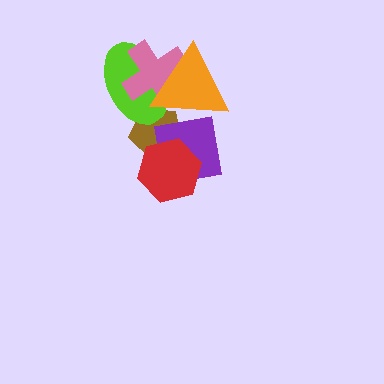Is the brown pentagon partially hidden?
Yes, it is partially covered by another shape.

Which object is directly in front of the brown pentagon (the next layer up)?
The lime ellipse is directly in front of the brown pentagon.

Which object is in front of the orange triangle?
The purple square is in front of the orange triangle.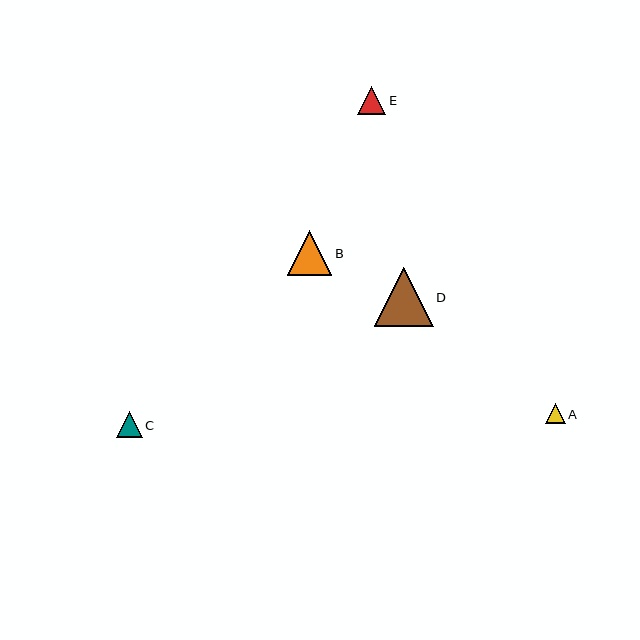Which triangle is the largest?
Triangle D is the largest with a size of approximately 59 pixels.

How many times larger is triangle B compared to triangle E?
Triangle B is approximately 1.6 times the size of triangle E.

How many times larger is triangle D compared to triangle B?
Triangle D is approximately 1.3 times the size of triangle B.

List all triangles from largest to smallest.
From largest to smallest: D, B, E, C, A.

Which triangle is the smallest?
Triangle A is the smallest with a size of approximately 20 pixels.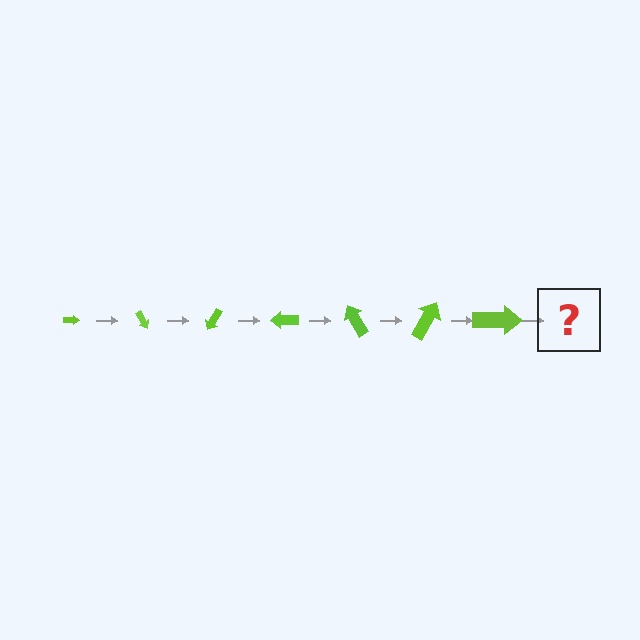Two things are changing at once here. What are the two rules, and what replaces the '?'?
The two rules are that the arrow grows larger each step and it rotates 60 degrees each step. The '?' should be an arrow, larger than the previous one and rotated 420 degrees from the start.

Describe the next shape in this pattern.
It should be an arrow, larger than the previous one and rotated 420 degrees from the start.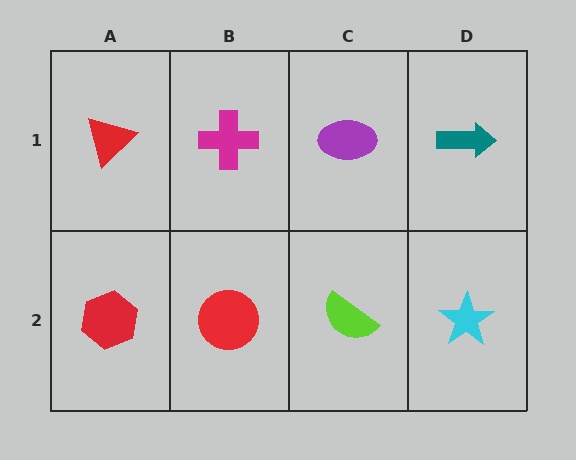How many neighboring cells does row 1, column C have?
3.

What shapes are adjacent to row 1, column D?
A cyan star (row 2, column D), a purple ellipse (row 1, column C).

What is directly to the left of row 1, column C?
A magenta cross.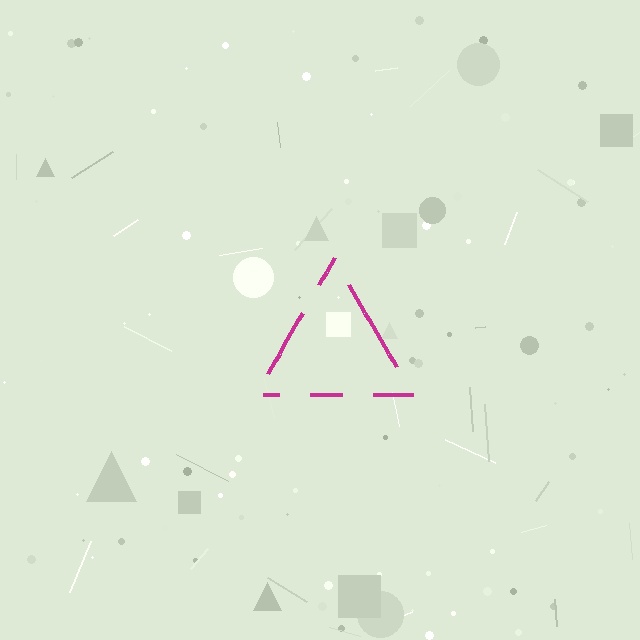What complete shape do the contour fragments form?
The contour fragments form a triangle.